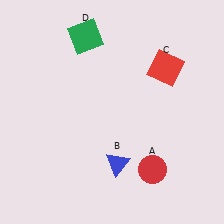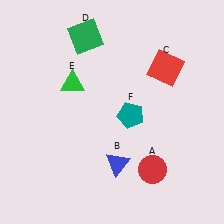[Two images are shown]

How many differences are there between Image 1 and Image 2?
There are 2 differences between the two images.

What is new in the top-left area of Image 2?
A green triangle (E) was added in the top-left area of Image 2.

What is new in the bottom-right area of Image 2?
A teal pentagon (F) was added in the bottom-right area of Image 2.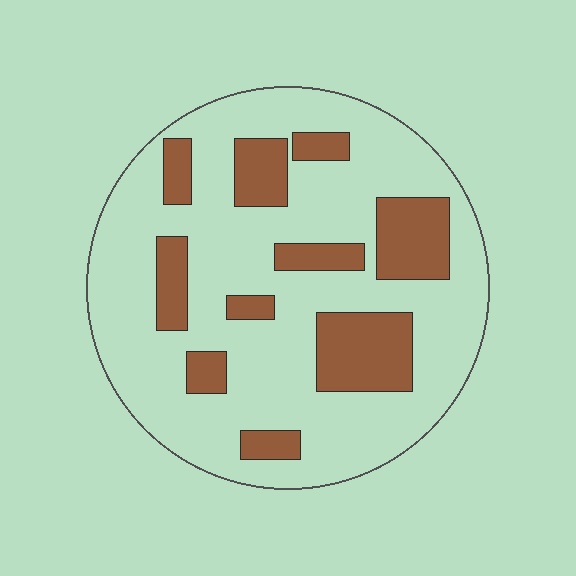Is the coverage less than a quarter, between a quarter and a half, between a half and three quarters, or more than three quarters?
Less than a quarter.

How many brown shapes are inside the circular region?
10.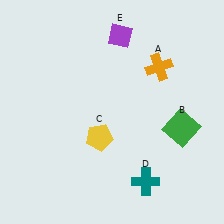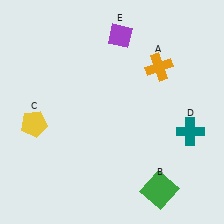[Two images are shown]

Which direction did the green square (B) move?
The green square (B) moved down.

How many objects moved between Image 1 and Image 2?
3 objects moved between the two images.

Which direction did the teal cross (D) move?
The teal cross (D) moved up.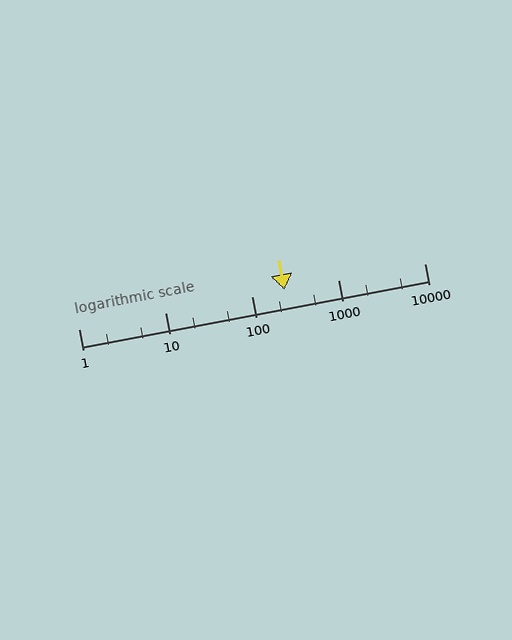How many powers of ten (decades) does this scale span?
The scale spans 4 decades, from 1 to 10000.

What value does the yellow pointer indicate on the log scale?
The pointer indicates approximately 240.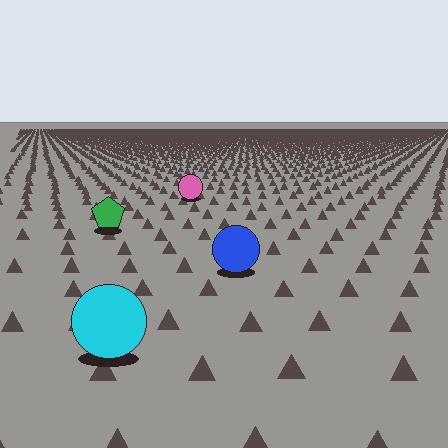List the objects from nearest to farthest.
From nearest to farthest: the cyan circle, the blue circle, the green pentagon, the pink circle.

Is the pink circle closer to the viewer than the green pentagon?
No. The green pentagon is closer — you can tell from the texture gradient: the ground texture is coarser near it.